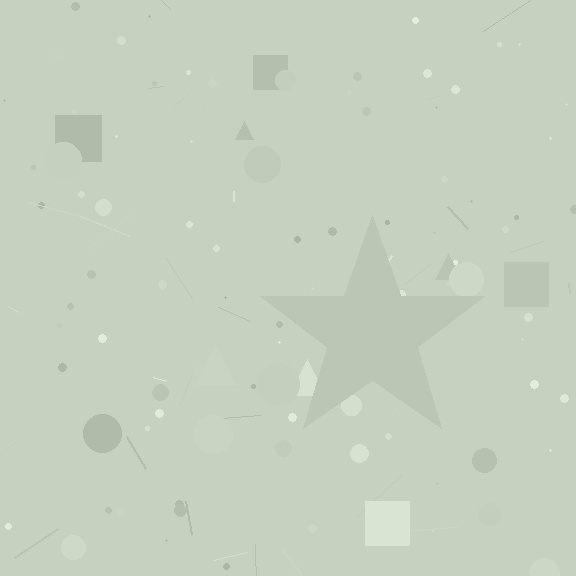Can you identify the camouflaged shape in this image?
The camouflaged shape is a star.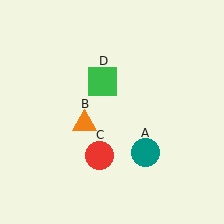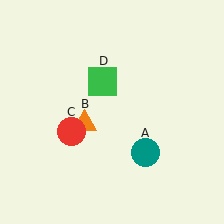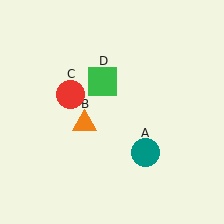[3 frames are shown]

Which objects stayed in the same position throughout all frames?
Teal circle (object A) and orange triangle (object B) and green square (object D) remained stationary.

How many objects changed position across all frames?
1 object changed position: red circle (object C).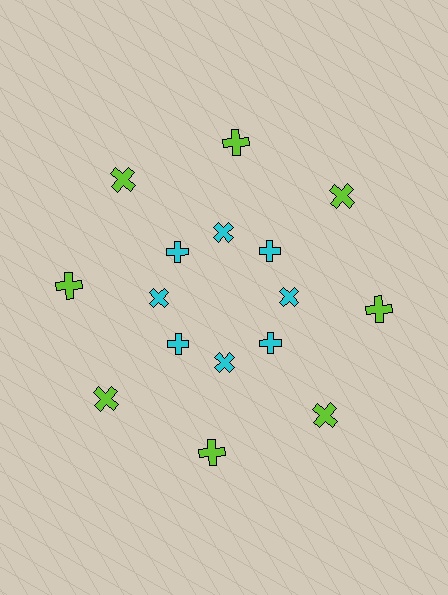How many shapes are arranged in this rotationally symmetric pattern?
There are 16 shapes, arranged in 8 groups of 2.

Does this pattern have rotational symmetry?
Yes, this pattern has 8-fold rotational symmetry. It looks the same after rotating 45 degrees around the center.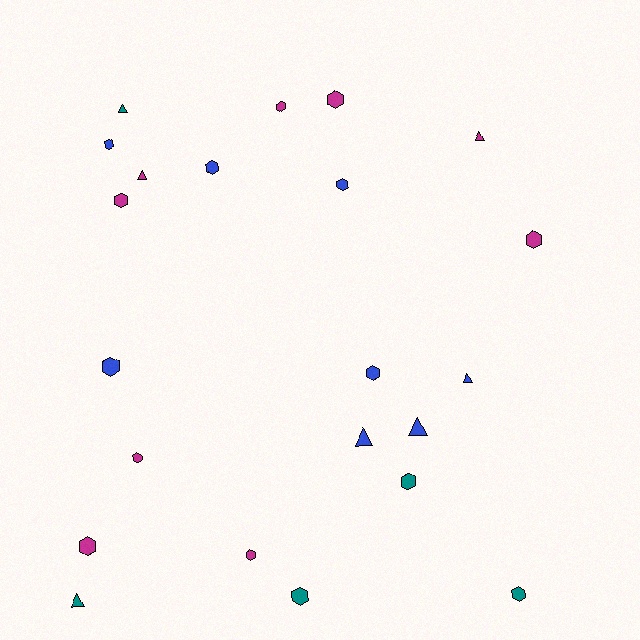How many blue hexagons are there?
There are 5 blue hexagons.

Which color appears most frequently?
Magenta, with 9 objects.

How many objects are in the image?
There are 22 objects.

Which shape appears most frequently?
Hexagon, with 15 objects.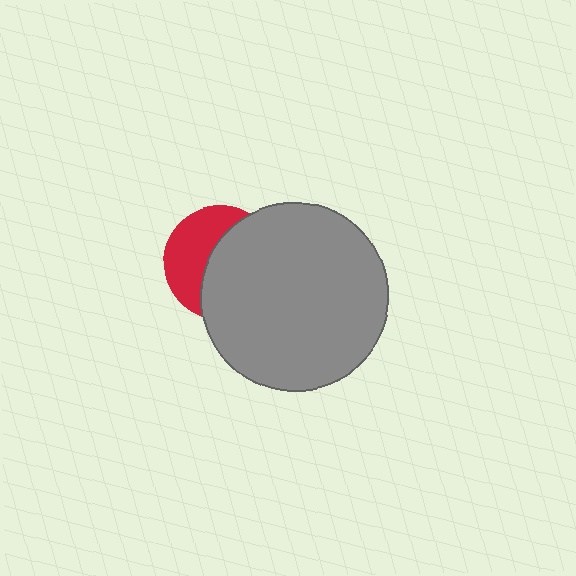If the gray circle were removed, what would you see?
You would see the complete red circle.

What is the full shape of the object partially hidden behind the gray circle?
The partially hidden object is a red circle.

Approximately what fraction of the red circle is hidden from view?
Roughly 57% of the red circle is hidden behind the gray circle.